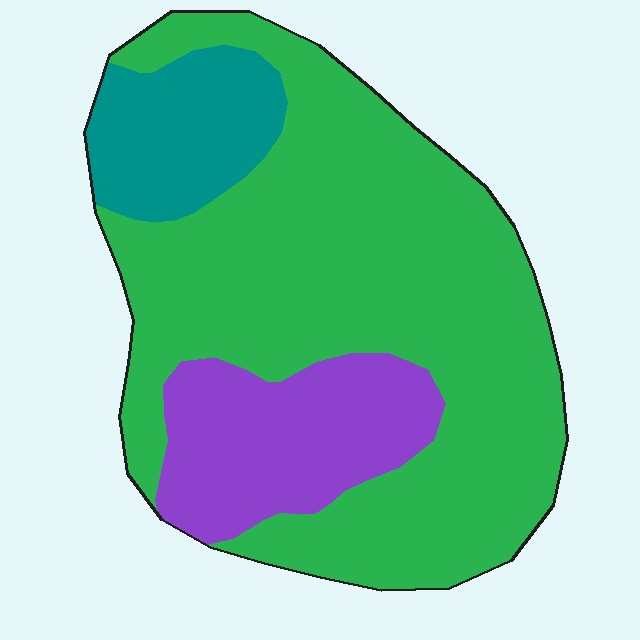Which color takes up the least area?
Teal, at roughly 15%.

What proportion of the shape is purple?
Purple covers about 20% of the shape.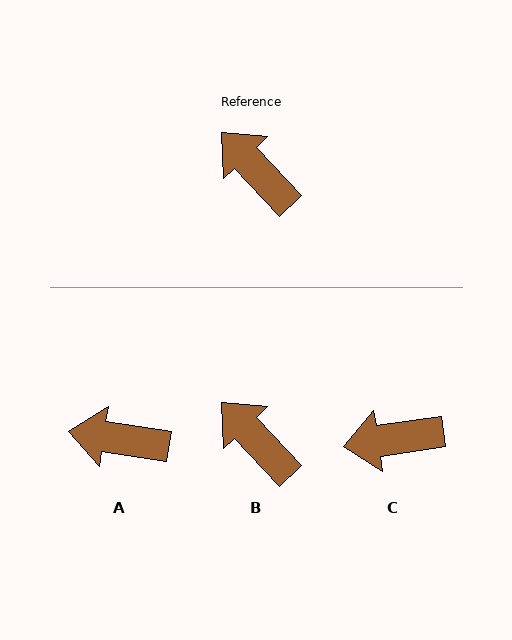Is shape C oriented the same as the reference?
No, it is off by about 55 degrees.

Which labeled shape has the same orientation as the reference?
B.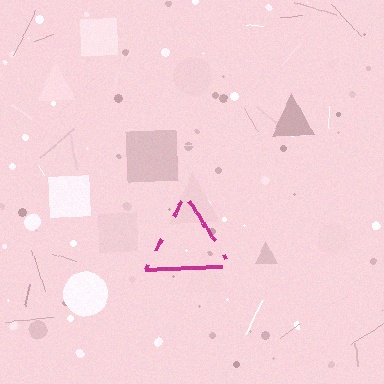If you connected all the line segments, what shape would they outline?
They would outline a triangle.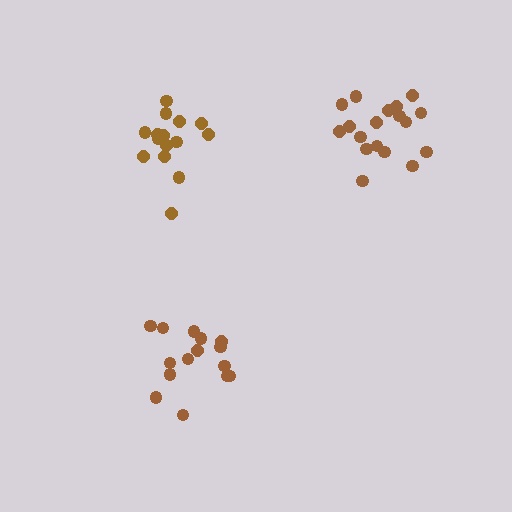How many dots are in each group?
Group 1: 18 dots, Group 2: 15 dots, Group 3: 15 dots (48 total).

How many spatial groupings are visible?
There are 3 spatial groupings.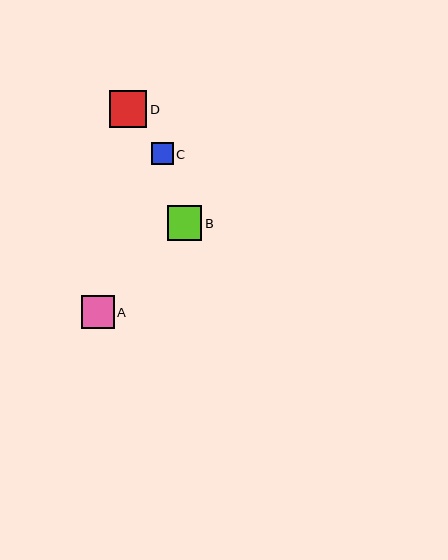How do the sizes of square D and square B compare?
Square D and square B are approximately the same size.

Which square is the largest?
Square D is the largest with a size of approximately 37 pixels.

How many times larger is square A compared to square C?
Square A is approximately 1.5 times the size of square C.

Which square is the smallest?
Square C is the smallest with a size of approximately 21 pixels.